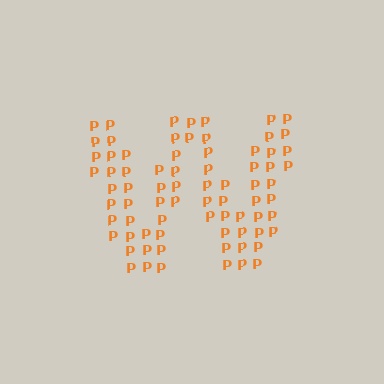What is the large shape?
The large shape is the letter W.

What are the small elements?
The small elements are letter P's.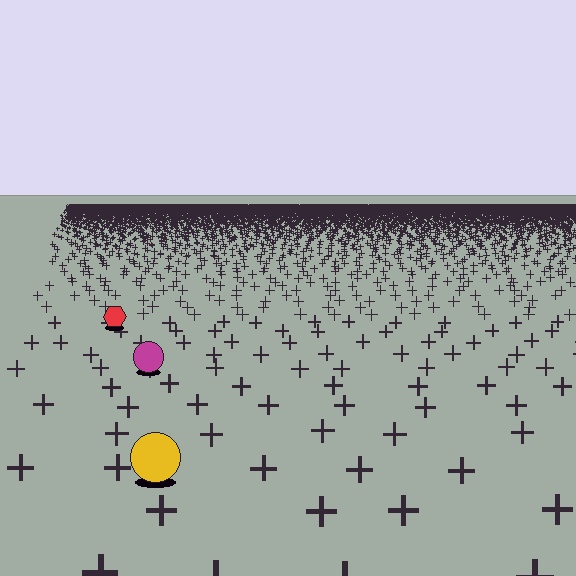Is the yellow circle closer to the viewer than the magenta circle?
Yes. The yellow circle is closer — you can tell from the texture gradient: the ground texture is coarser near it.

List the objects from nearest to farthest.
From nearest to farthest: the yellow circle, the magenta circle, the red hexagon.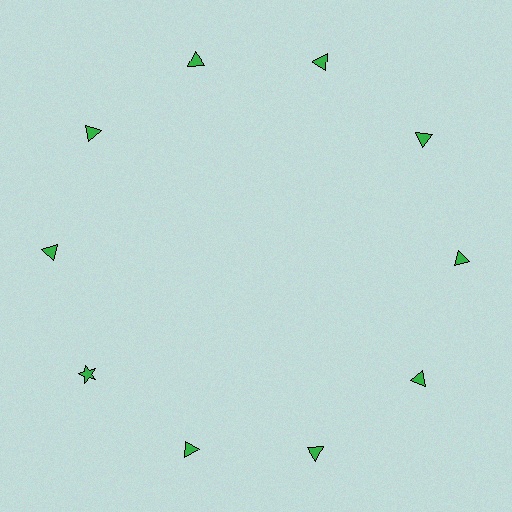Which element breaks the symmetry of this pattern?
The green star at roughly the 8 o'clock position breaks the symmetry. All other shapes are green triangles.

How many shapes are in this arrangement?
There are 10 shapes arranged in a ring pattern.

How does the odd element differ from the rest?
It has a different shape: star instead of triangle.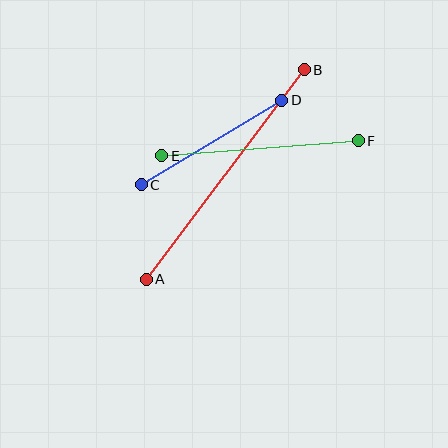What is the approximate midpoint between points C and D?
The midpoint is at approximately (212, 142) pixels.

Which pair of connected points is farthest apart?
Points A and B are farthest apart.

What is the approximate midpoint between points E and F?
The midpoint is at approximately (260, 148) pixels.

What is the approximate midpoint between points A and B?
The midpoint is at approximately (225, 174) pixels.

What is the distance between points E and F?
The distance is approximately 197 pixels.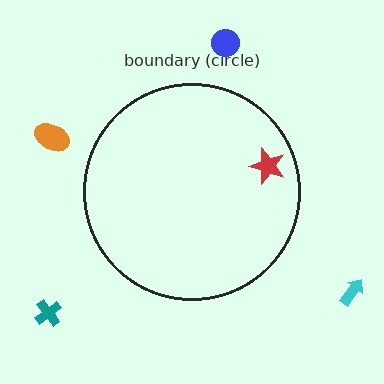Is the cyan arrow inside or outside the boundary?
Outside.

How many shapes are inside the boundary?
1 inside, 4 outside.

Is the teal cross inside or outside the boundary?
Outside.